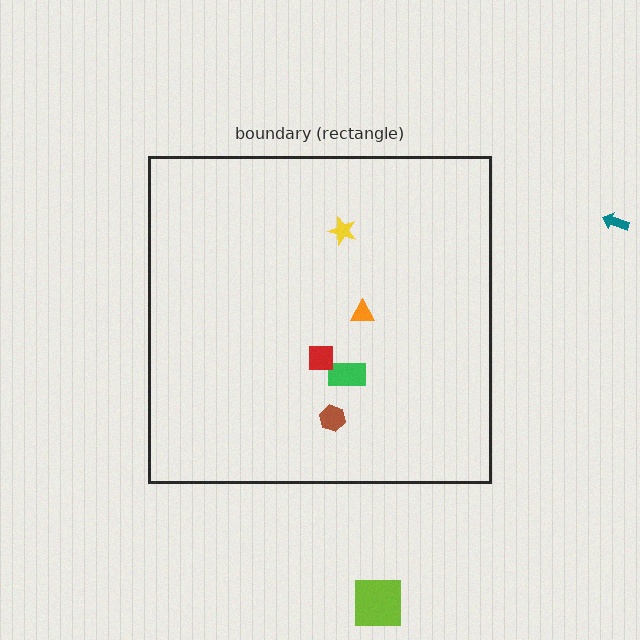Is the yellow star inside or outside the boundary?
Inside.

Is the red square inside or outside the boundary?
Inside.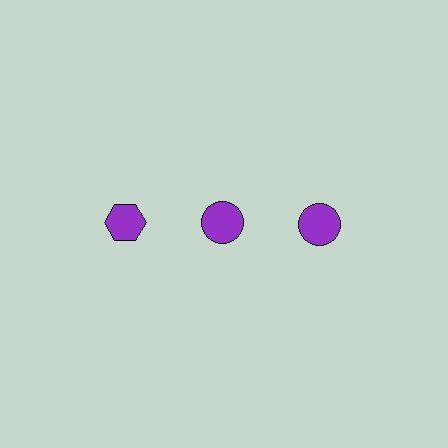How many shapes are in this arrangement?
There are 3 shapes arranged in a grid pattern.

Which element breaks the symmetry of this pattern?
The purple hexagon in the top row, leftmost column breaks the symmetry. All other shapes are purple circles.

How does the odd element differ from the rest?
It has a different shape: hexagon instead of circle.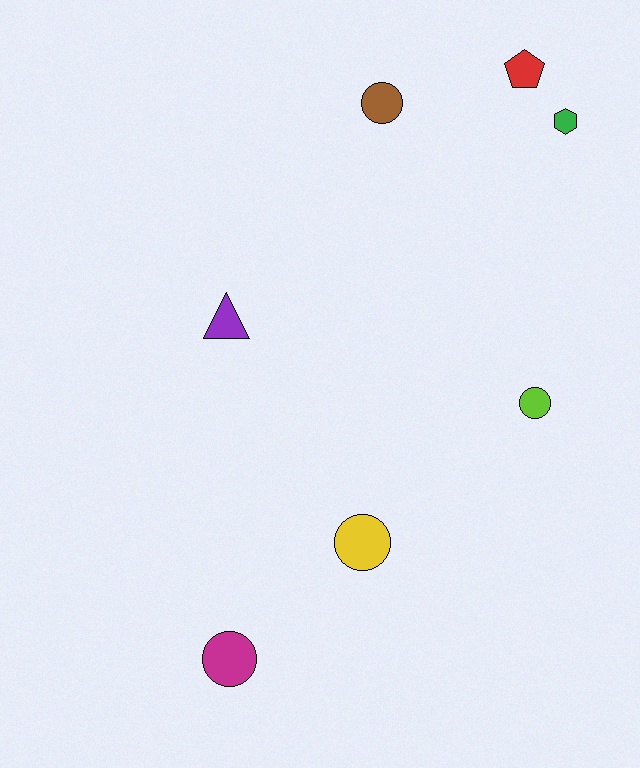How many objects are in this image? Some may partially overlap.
There are 7 objects.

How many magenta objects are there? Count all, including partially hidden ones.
There is 1 magenta object.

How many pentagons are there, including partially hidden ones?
There is 1 pentagon.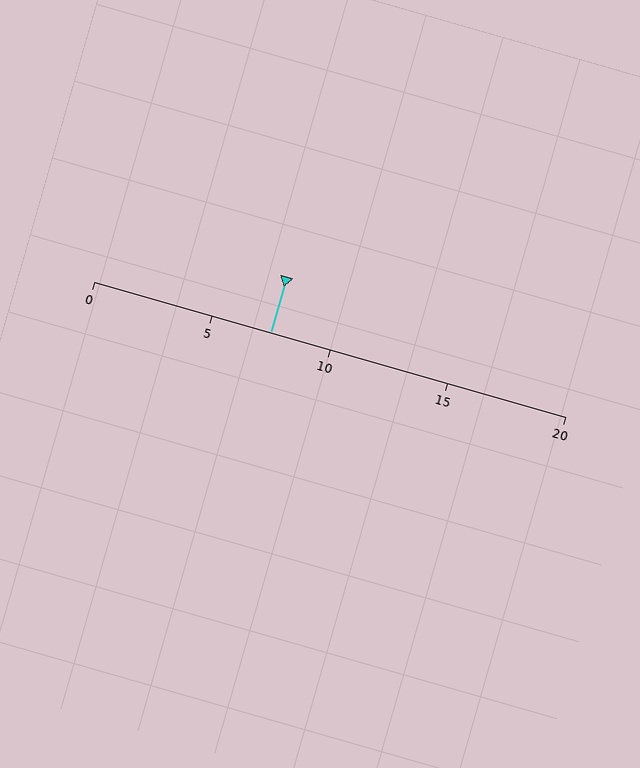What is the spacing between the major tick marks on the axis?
The major ticks are spaced 5 apart.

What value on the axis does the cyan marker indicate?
The marker indicates approximately 7.5.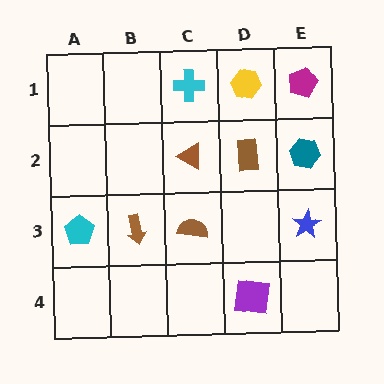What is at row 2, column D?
A brown rectangle.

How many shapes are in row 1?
3 shapes.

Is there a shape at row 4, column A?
No, that cell is empty.